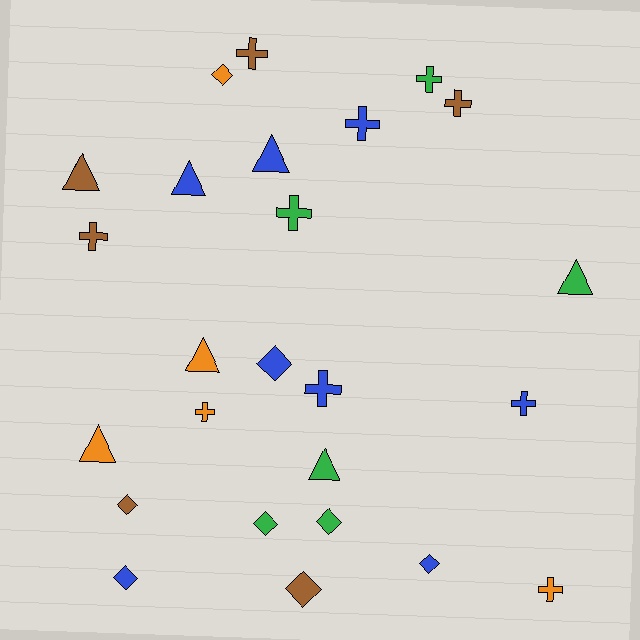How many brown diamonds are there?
There are 2 brown diamonds.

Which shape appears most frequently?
Cross, with 10 objects.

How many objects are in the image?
There are 25 objects.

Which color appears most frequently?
Blue, with 8 objects.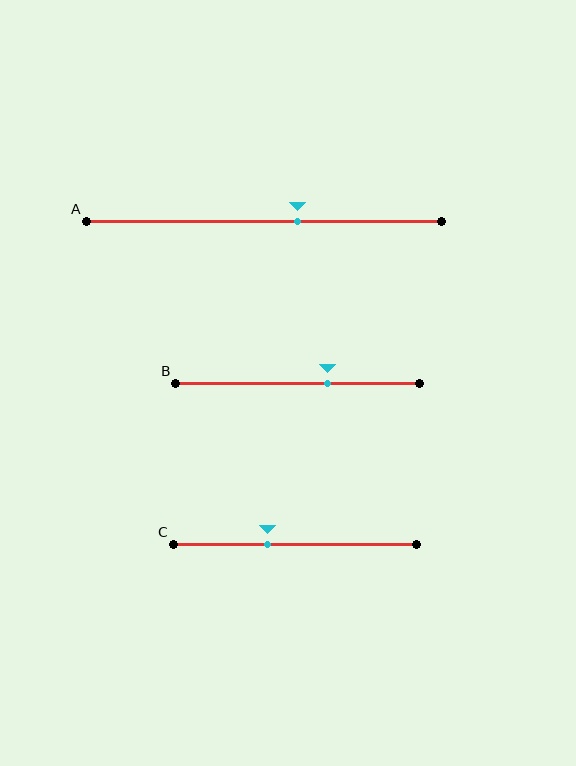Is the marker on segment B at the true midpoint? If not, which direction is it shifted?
No, the marker on segment B is shifted to the right by about 12% of the segment length.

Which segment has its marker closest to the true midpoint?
Segment A has its marker closest to the true midpoint.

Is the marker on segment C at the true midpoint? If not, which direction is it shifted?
No, the marker on segment C is shifted to the left by about 11% of the segment length.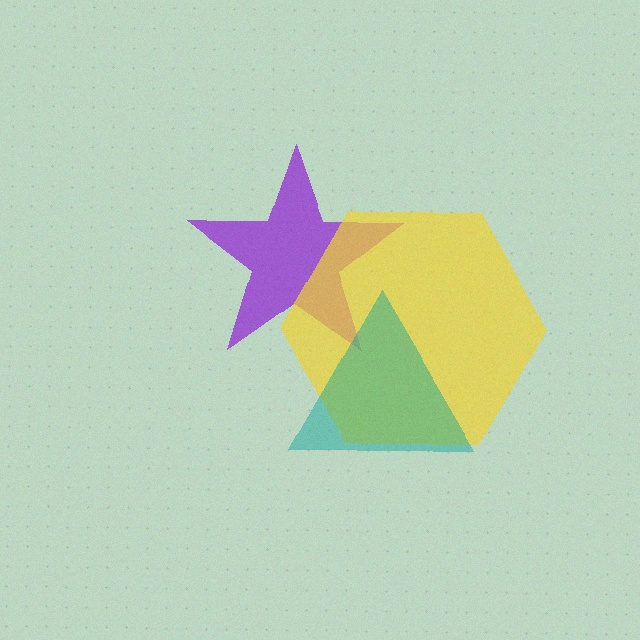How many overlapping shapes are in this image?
There are 3 overlapping shapes in the image.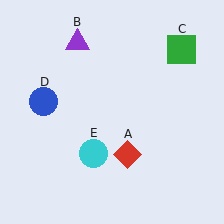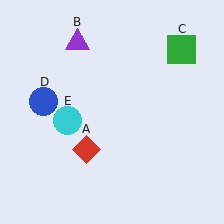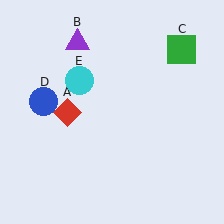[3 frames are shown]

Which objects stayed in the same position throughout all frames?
Purple triangle (object B) and green square (object C) and blue circle (object D) remained stationary.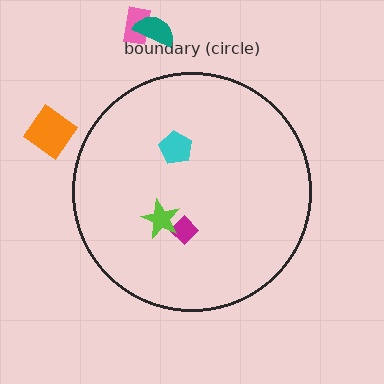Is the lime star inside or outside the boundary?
Inside.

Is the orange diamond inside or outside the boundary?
Outside.